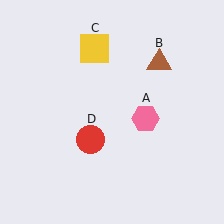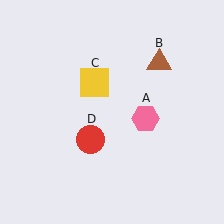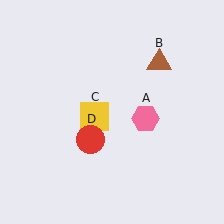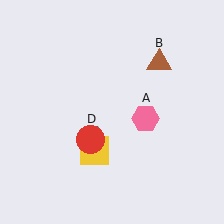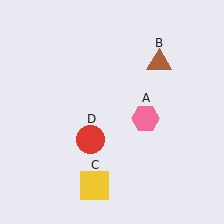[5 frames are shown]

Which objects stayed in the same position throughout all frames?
Pink hexagon (object A) and brown triangle (object B) and red circle (object D) remained stationary.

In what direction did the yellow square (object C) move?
The yellow square (object C) moved down.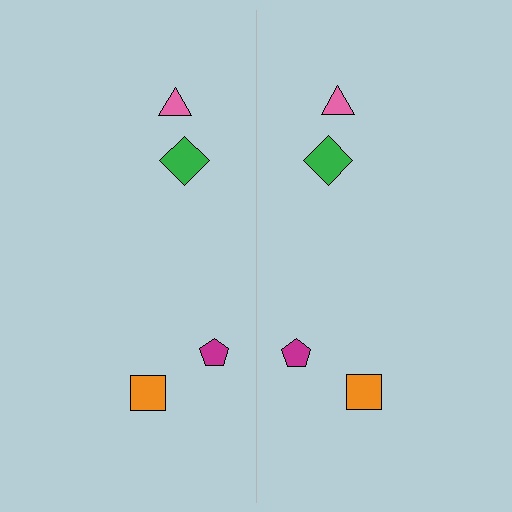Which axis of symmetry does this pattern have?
The pattern has a vertical axis of symmetry running through the center of the image.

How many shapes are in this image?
There are 8 shapes in this image.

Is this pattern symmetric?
Yes, this pattern has bilateral (reflection) symmetry.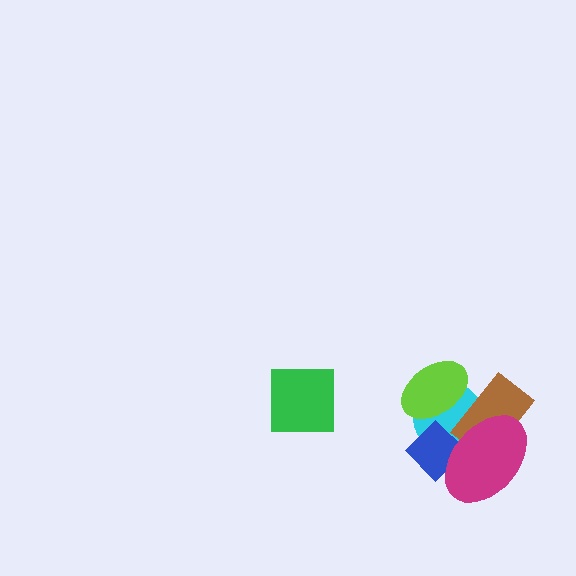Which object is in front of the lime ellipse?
The brown rectangle is in front of the lime ellipse.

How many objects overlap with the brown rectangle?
3 objects overlap with the brown rectangle.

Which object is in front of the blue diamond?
The magenta ellipse is in front of the blue diamond.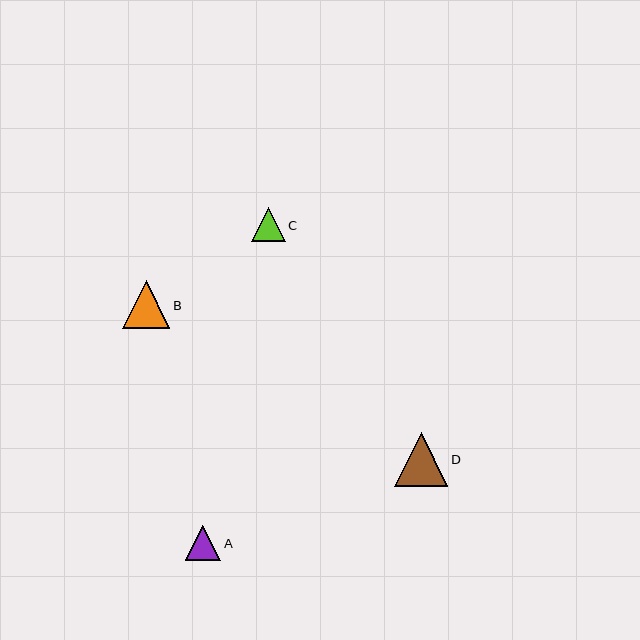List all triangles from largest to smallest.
From largest to smallest: D, B, A, C.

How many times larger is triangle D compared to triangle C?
Triangle D is approximately 1.6 times the size of triangle C.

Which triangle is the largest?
Triangle D is the largest with a size of approximately 54 pixels.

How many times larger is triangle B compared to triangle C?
Triangle B is approximately 1.4 times the size of triangle C.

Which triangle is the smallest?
Triangle C is the smallest with a size of approximately 34 pixels.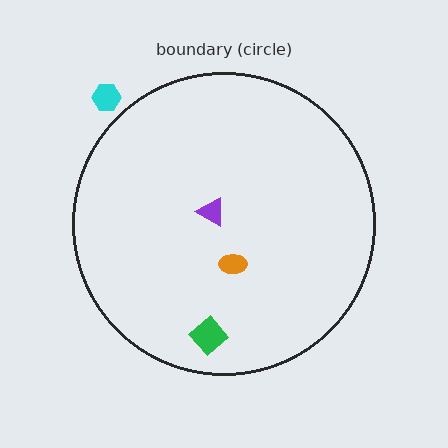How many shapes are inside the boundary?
3 inside, 1 outside.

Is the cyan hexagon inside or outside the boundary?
Outside.